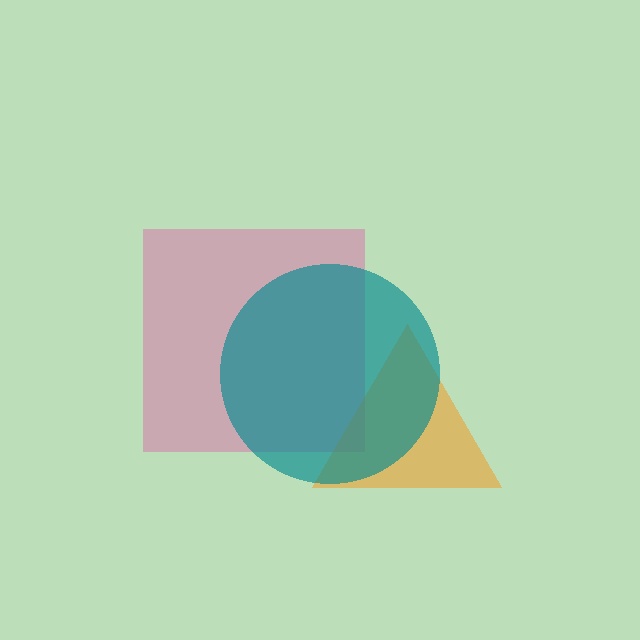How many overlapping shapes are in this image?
There are 3 overlapping shapes in the image.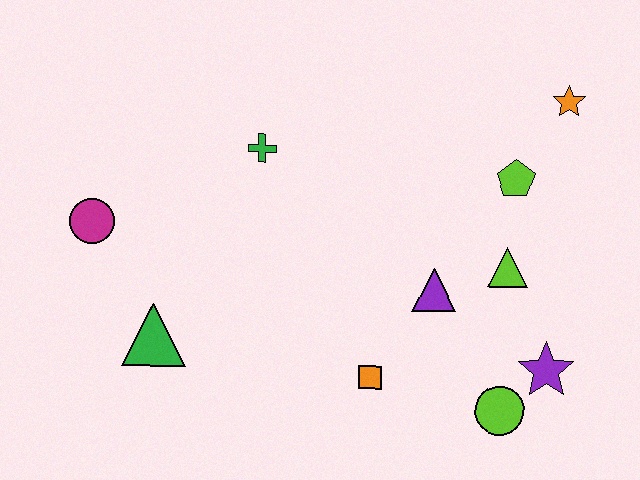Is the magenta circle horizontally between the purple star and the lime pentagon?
No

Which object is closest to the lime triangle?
The purple triangle is closest to the lime triangle.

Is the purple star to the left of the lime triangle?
No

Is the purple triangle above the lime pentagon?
No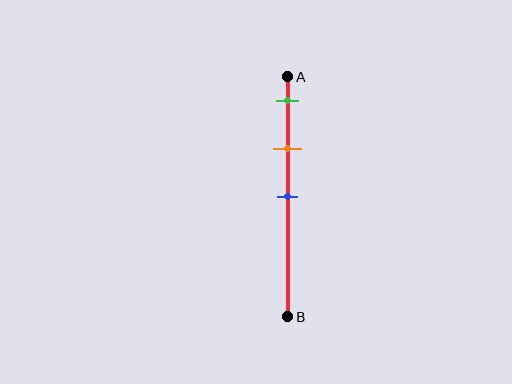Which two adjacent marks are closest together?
The green and orange marks are the closest adjacent pair.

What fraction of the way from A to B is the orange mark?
The orange mark is approximately 30% (0.3) of the way from A to B.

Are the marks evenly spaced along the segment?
Yes, the marks are approximately evenly spaced.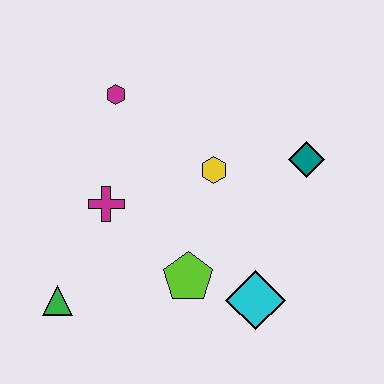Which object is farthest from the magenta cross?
The teal diamond is farthest from the magenta cross.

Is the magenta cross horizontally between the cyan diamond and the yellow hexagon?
No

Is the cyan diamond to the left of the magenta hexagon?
No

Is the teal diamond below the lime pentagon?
No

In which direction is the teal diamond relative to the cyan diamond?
The teal diamond is above the cyan diamond.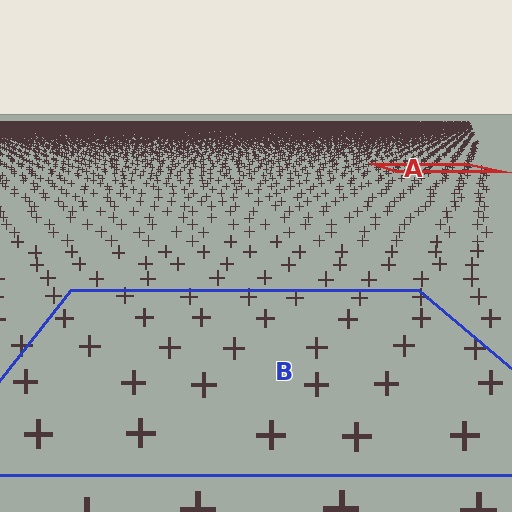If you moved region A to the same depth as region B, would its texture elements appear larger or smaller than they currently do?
They would appear larger. At a closer depth, the same texture elements are projected at a bigger on-screen size.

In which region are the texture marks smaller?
The texture marks are smaller in region A, because it is farther away.